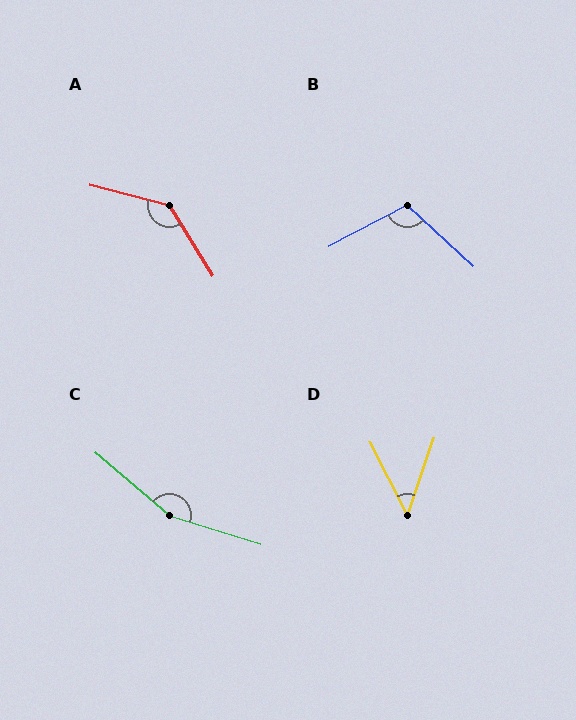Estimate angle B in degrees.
Approximately 109 degrees.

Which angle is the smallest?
D, at approximately 46 degrees.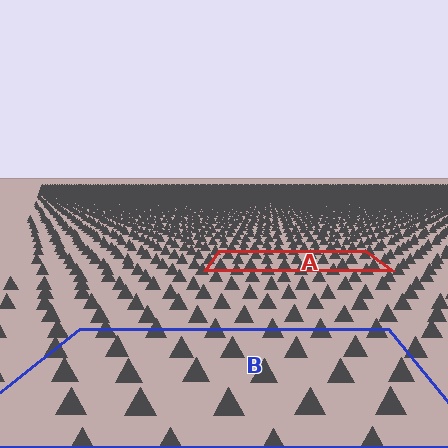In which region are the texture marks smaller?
The texture marks are smaller in region A, because it is farther away.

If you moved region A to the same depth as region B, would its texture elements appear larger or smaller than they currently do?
They would appear larger. At a closer depth, the same texture elements are projected at a bigger on-screen size.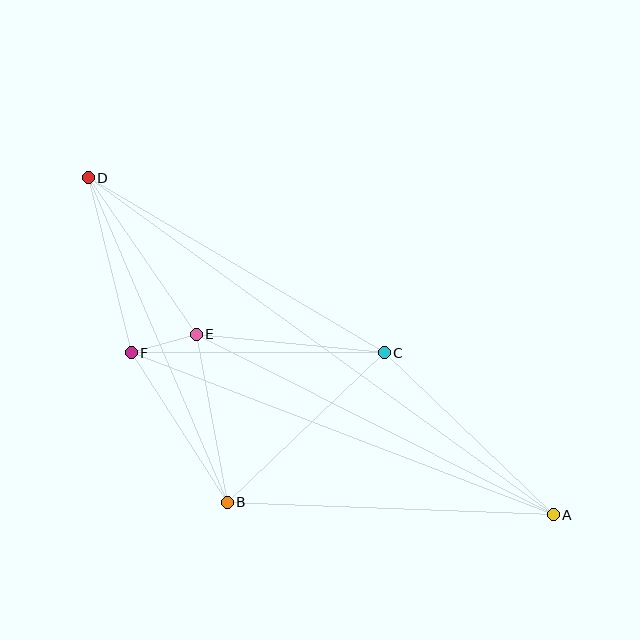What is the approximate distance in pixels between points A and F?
The distance between A and F is approximately 452 pixels.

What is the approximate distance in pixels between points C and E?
The distance between C and E is approximately 189 pixels.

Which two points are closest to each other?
Points E and F are closest to each other.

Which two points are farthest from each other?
Points A and D are farthest from each other.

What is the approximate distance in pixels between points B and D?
The distance between B and D is approximately 353 pixels.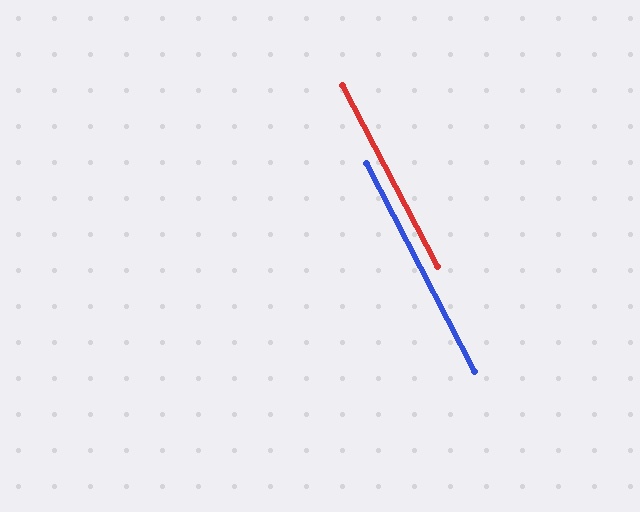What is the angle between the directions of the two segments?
Approximately 0 degrees.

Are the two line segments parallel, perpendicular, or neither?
Parallel — their directions differ by only 0.4°.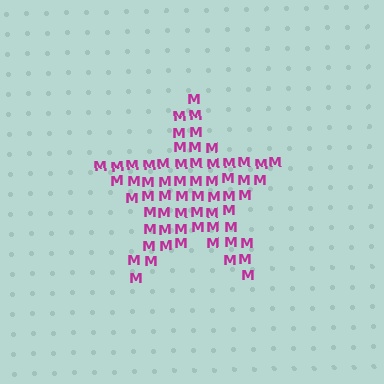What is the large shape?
The large shape is a star.